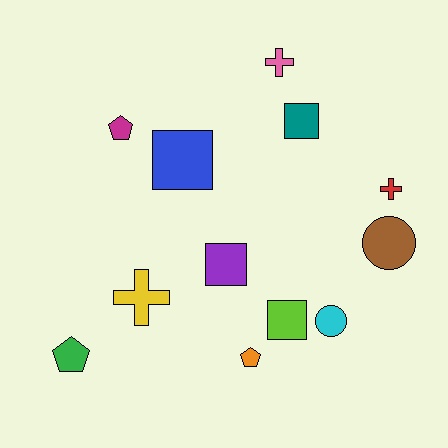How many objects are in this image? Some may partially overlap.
There are 12 objects.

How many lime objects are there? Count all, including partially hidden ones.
There is 1 lime object.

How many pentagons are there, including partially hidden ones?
There are 3 pentagons.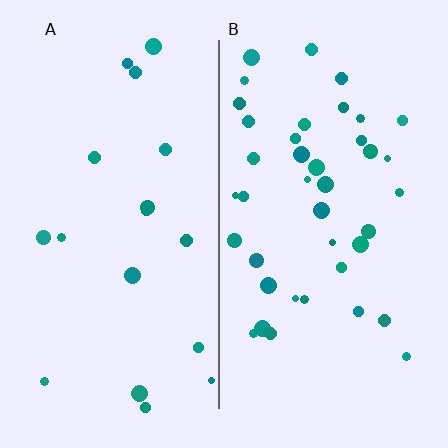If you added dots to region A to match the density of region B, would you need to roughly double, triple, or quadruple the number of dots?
Approximately double.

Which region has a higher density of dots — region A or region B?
B (the right).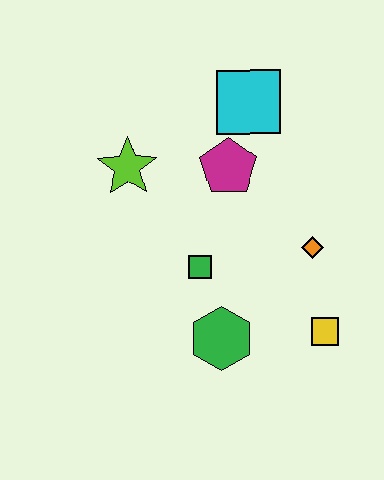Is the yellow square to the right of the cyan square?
Yes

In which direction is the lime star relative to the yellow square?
The lime star is to the left of the yellow square.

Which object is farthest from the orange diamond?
The lime star is farthest from the orange diamond.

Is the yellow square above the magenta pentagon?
No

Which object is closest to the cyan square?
The magenta pentagon is closest to the cyan square.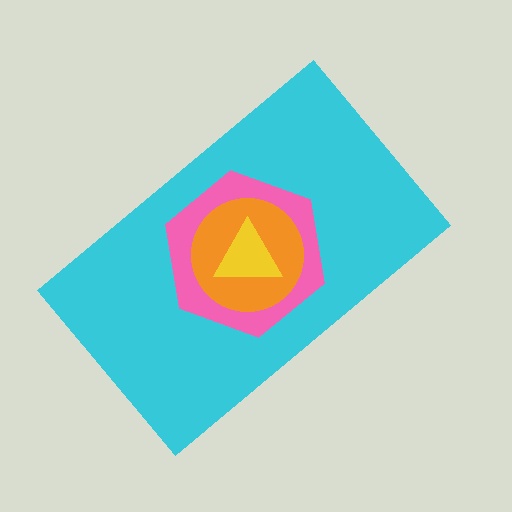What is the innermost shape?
The yellow triangle.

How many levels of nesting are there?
4.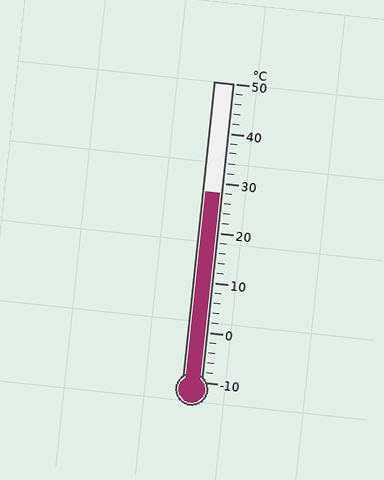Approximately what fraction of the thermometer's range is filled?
The thermometer is filled to approximately 65% of its range.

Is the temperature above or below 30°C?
The temperature is below 30°C.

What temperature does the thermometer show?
The thermometer shows approximately 28°C.